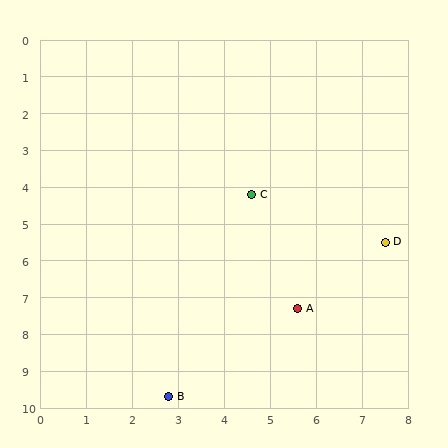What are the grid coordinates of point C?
Point C is at approximately (4.6, 4.2).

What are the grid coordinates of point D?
Point D is at approximately (7.5, 5.5).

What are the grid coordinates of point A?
Point A is at approximately (5.6, 7.3).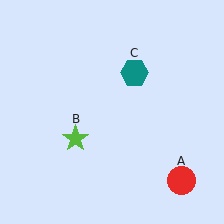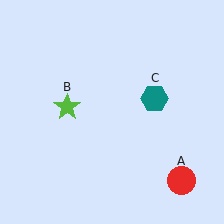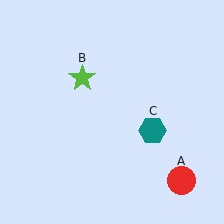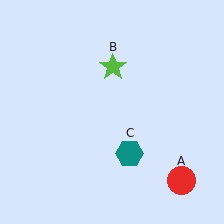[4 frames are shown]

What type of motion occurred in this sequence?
The lime star (object B), teal hexagon (object C) rotated clockwise around the center of the scene.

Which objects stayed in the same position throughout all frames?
Red circle (object A) remained stationary.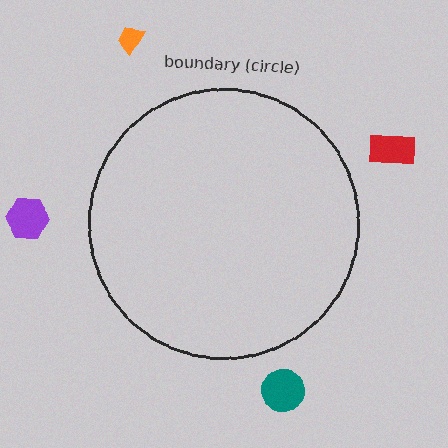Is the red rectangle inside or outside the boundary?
Outside.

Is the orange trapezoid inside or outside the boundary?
Outside.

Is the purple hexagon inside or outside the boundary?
Outside.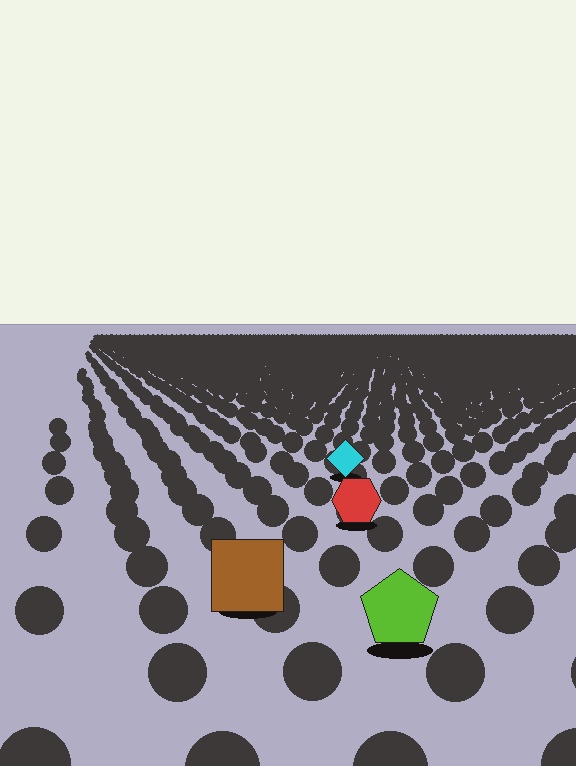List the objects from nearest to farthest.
From nearest to farthest: the lime pentagon, the brown square, the red hexagon, the cyan diamond.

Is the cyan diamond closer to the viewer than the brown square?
No. The brown square is closer — you can tell from the texture gradient: the ground texture is coarser near it.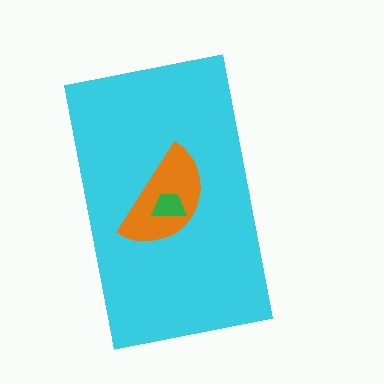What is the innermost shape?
The green trapezoid.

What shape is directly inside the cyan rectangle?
The orange semicircle.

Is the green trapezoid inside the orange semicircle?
Yes.